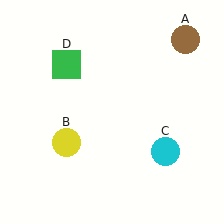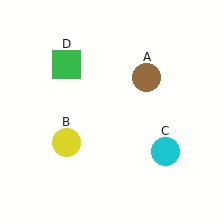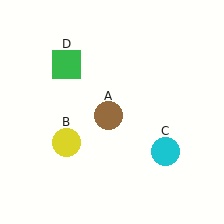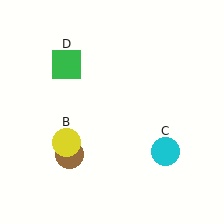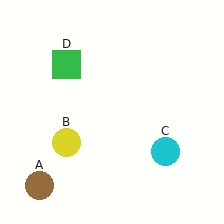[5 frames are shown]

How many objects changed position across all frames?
1 object changed position: brown circle (object A).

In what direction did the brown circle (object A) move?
The brown circle (object A) moved down and to the left.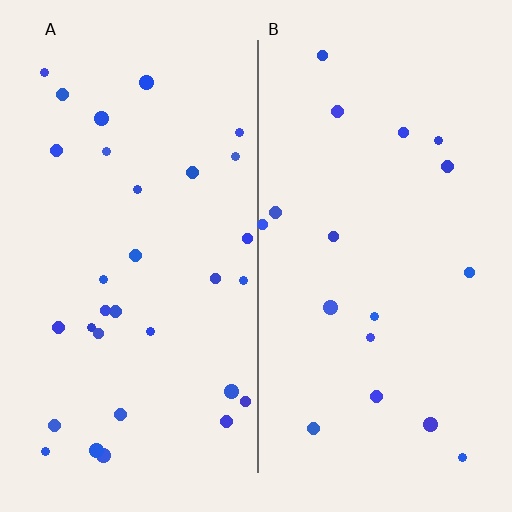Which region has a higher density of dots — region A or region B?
A (the left).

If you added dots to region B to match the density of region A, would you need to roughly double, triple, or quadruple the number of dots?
Approximately double.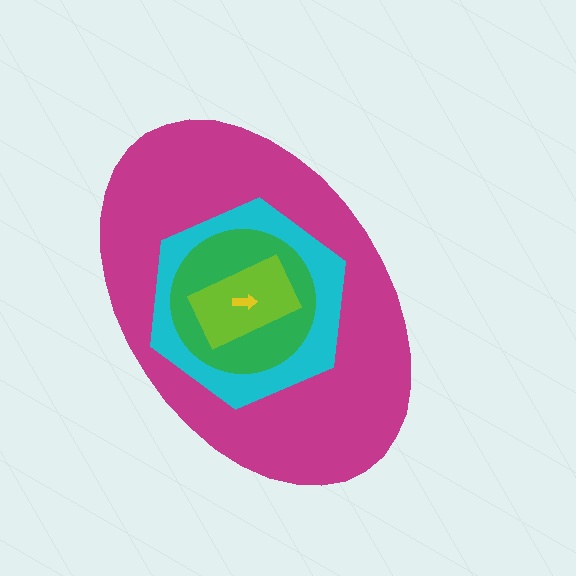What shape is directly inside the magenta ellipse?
The cyan hexagon.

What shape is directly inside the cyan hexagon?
The green circle.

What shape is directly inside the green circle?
The lime rectangle.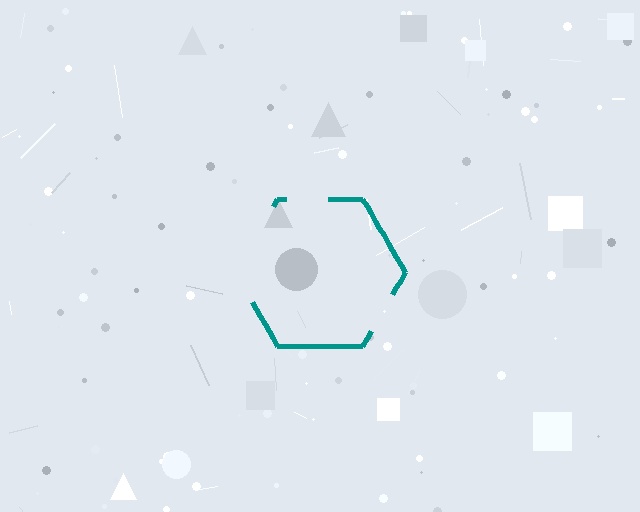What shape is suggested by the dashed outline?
The dashed outline suggests a hexagon.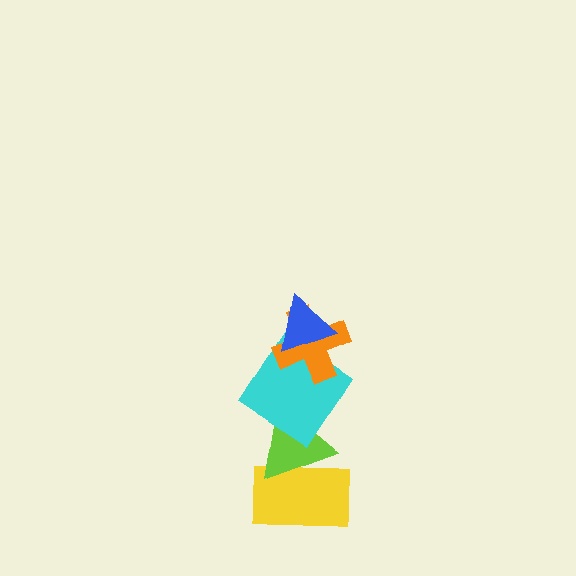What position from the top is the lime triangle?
The lime triangle is 4th from the top.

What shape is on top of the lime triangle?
The cyan diamond is on top of the lime triangle.